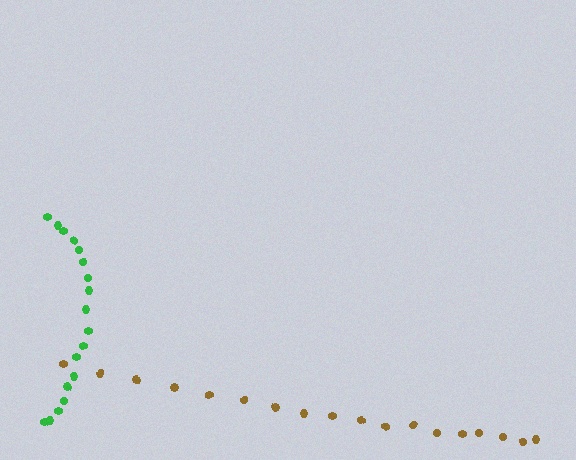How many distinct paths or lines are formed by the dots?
There are 2 distinct paths.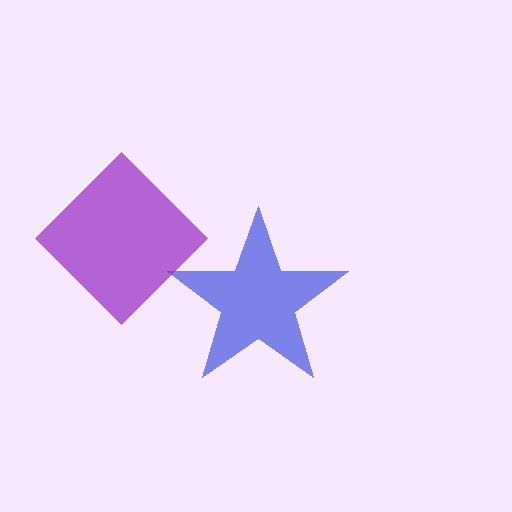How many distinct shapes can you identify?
There are 2 distinct shapes: a blue star, a purple diamond.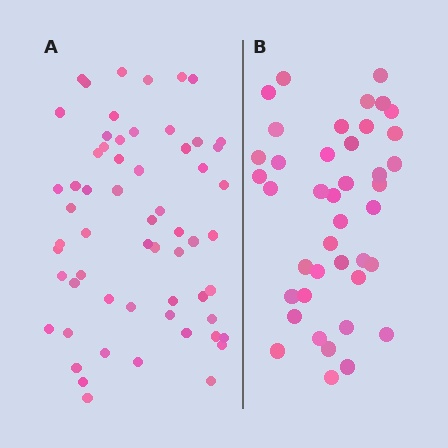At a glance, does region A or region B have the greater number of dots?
Region A (the left region) has more dots.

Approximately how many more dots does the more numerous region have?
Region A has approximately 20 more dots than region B.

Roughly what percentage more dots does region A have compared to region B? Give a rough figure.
About 45% more.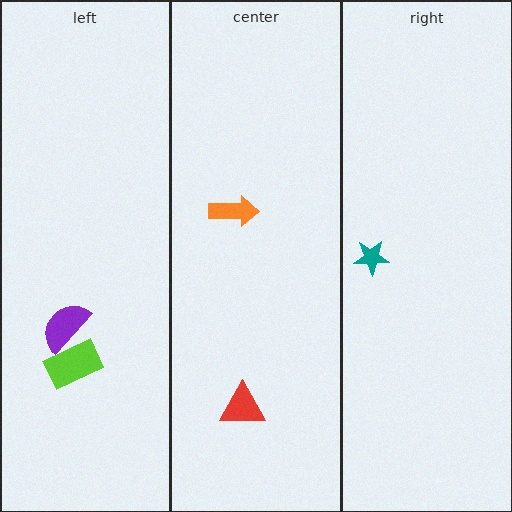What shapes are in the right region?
The teal star.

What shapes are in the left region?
The purple semicircle, the lime rectangle.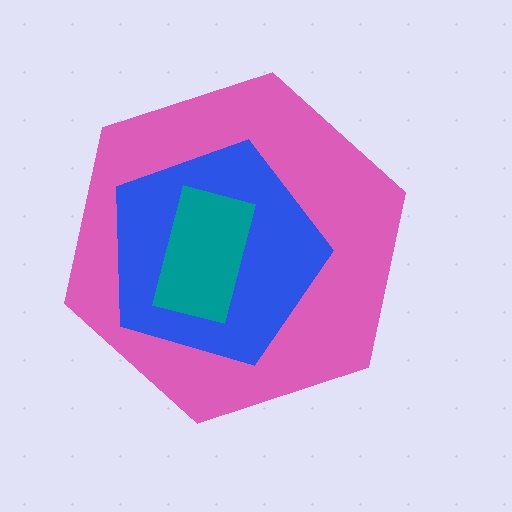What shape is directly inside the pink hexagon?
The blue pentagon.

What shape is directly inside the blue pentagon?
The teal rectangle.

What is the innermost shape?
The teal rectangle.